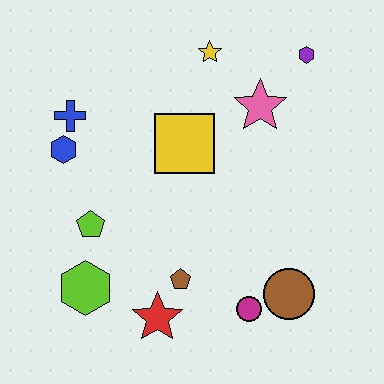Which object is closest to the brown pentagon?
The red star is closest to the brown pentagon.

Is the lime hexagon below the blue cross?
Yes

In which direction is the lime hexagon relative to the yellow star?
The lime hexagon is below the yellow star.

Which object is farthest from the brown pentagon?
The purple hexagon is farthest from the brown pentagon.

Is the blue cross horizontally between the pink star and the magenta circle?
No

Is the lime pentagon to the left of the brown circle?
Yes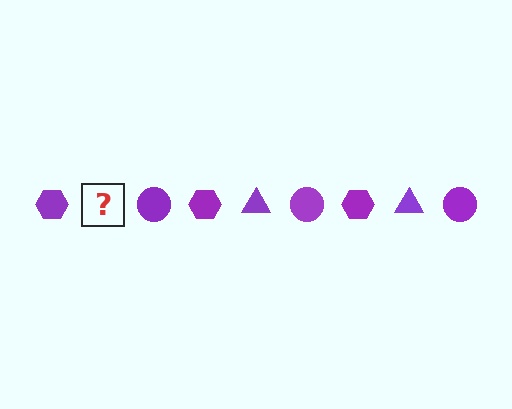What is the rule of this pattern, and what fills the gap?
The rule is that the pattern cycles through hexagon, triangle, circle shapes in purple. The gap should be filled with a purple triangle.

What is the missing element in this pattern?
The missing element is a purple triangle.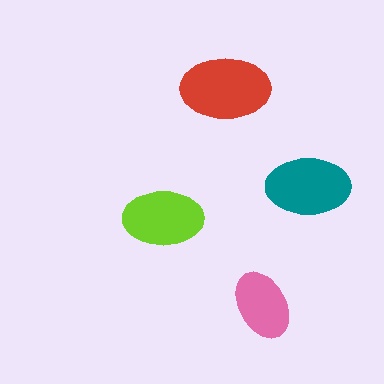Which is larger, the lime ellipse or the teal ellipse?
The teal one.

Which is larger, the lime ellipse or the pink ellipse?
The lime one.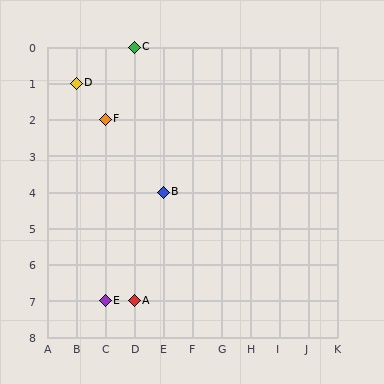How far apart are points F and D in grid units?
Points F and D are 1 column and 1 row apart (about 1.4 grid units diagonally).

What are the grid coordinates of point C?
Point C is at grid coordinates (D, 0).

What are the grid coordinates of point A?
Point A is at grid coordinates (D, 7).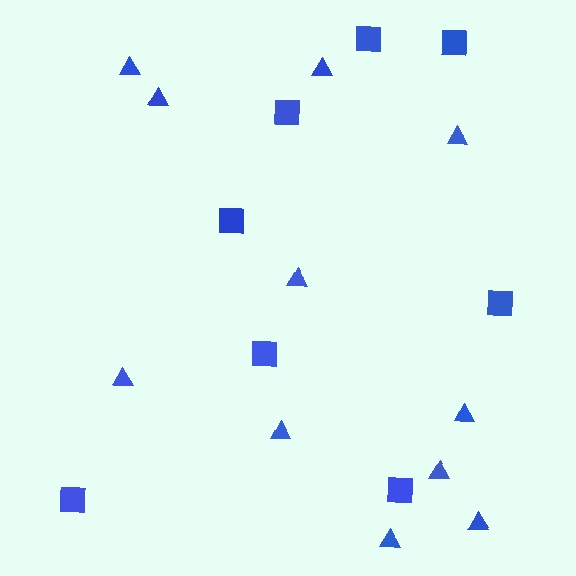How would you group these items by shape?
There are 2 groups: one group of squares (8) and one group of triangles (11).